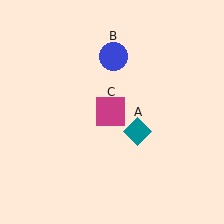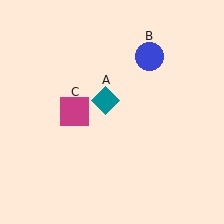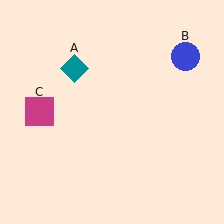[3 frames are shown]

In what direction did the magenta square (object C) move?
The magenta square (object C) moved left.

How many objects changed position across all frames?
3 objects changed position: teal diamond (object A), blue circle (object B), magenta square (object C).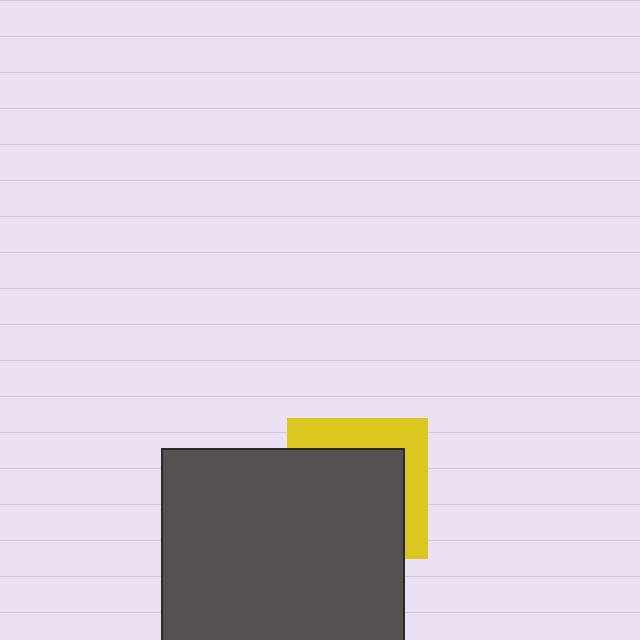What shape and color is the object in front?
The object in front is a dark gray square.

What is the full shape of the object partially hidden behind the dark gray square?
The partially hidden object is a yellow square.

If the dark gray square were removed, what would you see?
You would see the complete yellow square.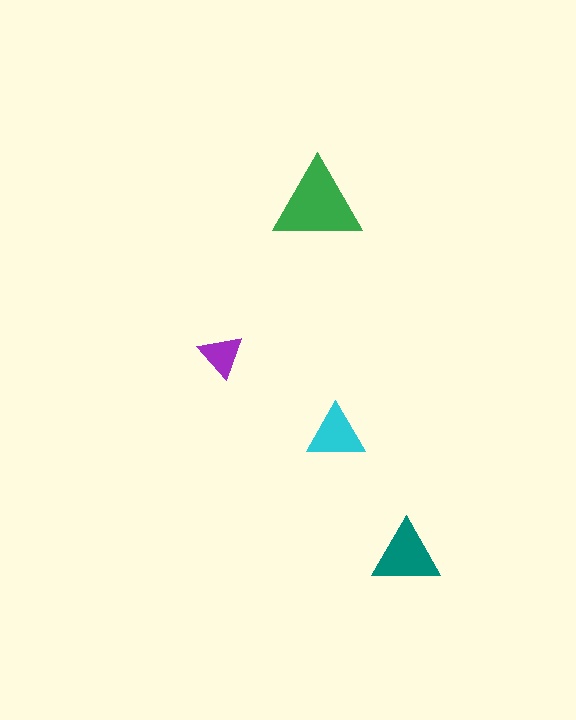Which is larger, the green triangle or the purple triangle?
The green one.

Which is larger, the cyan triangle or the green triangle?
The green one.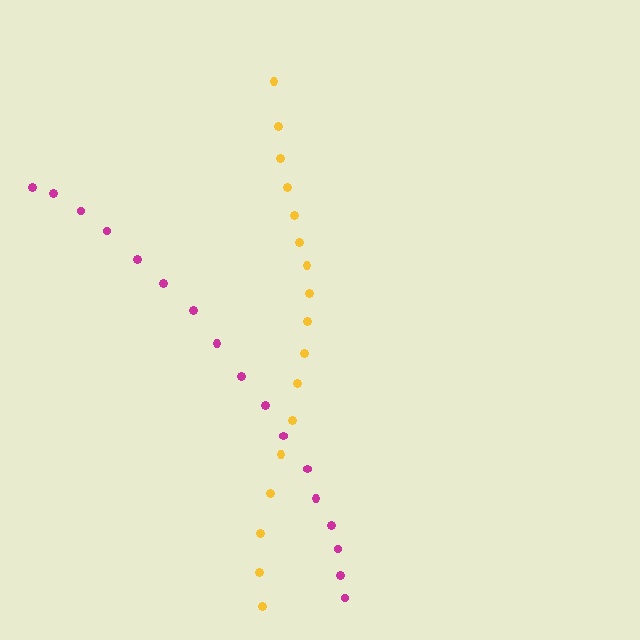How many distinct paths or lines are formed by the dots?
There are 2 distinct paths.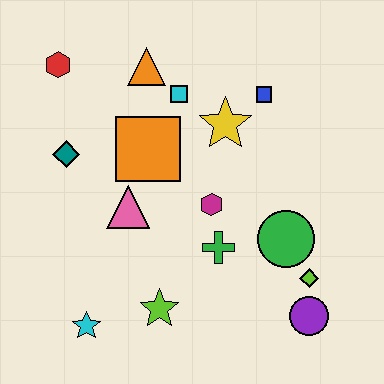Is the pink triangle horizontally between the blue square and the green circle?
No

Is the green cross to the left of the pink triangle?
No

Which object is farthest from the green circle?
The red hexagon is farthest from the green circle.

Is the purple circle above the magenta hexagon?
No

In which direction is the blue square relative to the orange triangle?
The blue square is to the right of the orange triangle.